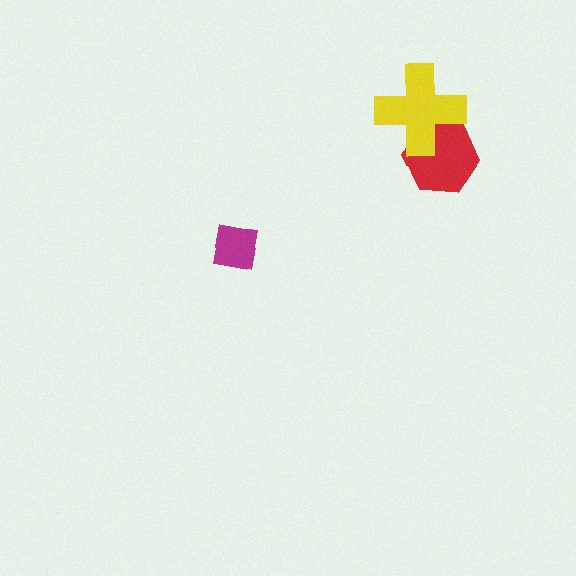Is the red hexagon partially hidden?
Yes, it is partially covered by another shape.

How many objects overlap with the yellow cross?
1 object overlaps with the yellow cross.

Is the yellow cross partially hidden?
No, no other shape covers it.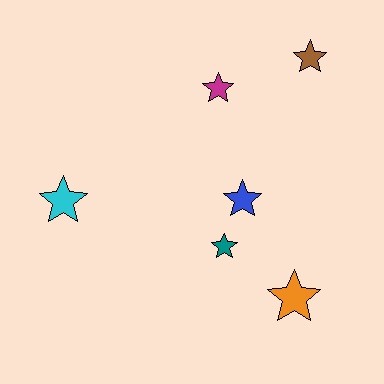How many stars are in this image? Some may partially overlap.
There are 6 stars.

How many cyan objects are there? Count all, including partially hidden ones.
There is 1 cyan object.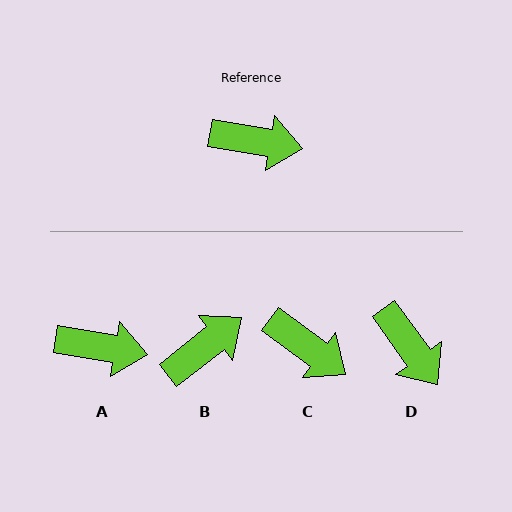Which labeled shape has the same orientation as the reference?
A.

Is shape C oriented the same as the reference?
No, it is off by about 26 degrees.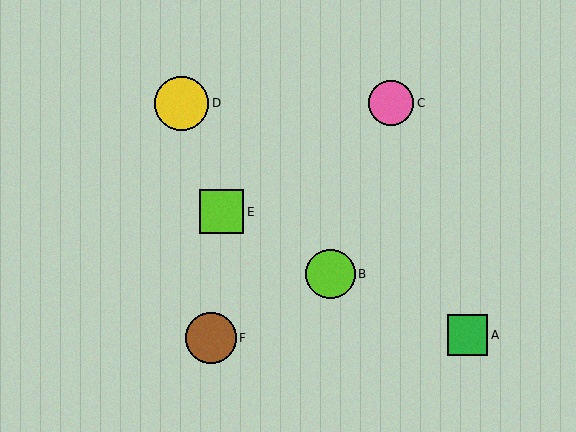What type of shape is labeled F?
Shape F is a brown circle.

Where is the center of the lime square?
The center of the lime square is at (222, 212).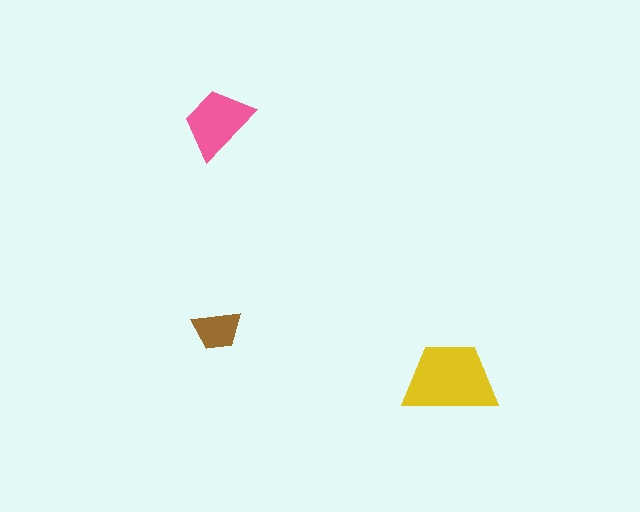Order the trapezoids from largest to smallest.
the yellow one, the pink one, the brown one.